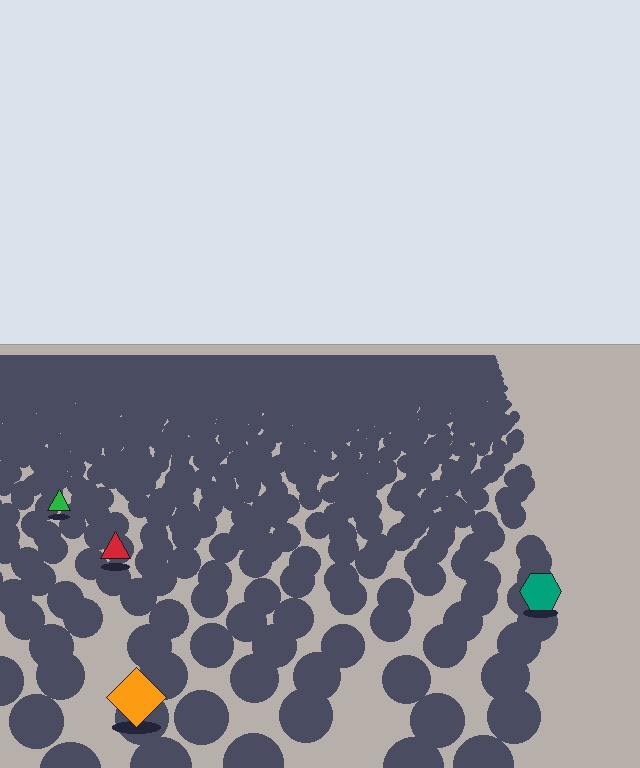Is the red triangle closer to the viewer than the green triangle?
Yes. The red triangle is closer — you can tell from the texture gradient: the ground texture is coarser near it.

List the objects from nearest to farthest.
From nearest to farthest: the orange diamond, the teal hexagon, the red triangle, the green triangle.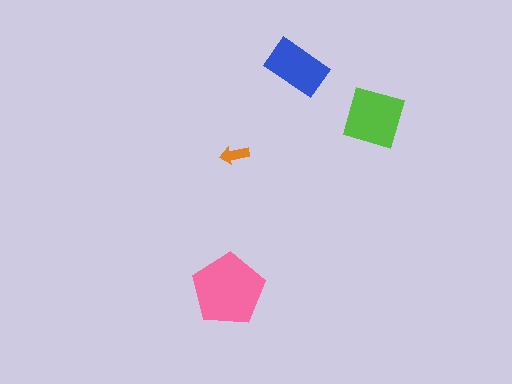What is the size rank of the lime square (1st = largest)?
2nd.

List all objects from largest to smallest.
The pink pentagon, the lime square, the blue rectangle, the orange arrow.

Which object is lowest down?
The pink pentagon is bottommost.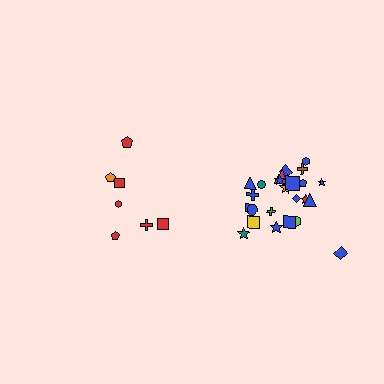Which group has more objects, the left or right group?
The right group.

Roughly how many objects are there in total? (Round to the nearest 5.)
Roughly 30 objects in total.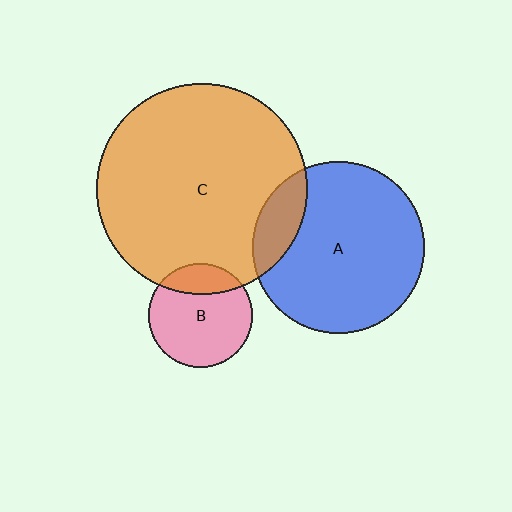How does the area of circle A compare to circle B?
Approximately 2.7 times.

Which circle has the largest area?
Circle C (orange).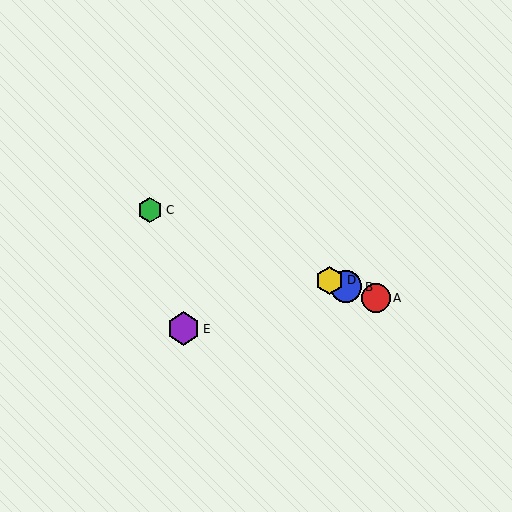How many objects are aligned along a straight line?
4 objects (A, B, C, D) are aligned along a straight line.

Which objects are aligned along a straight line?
Objects A, B, C, D are aligned along a straight line.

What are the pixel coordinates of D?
Object D is at (330, 280).